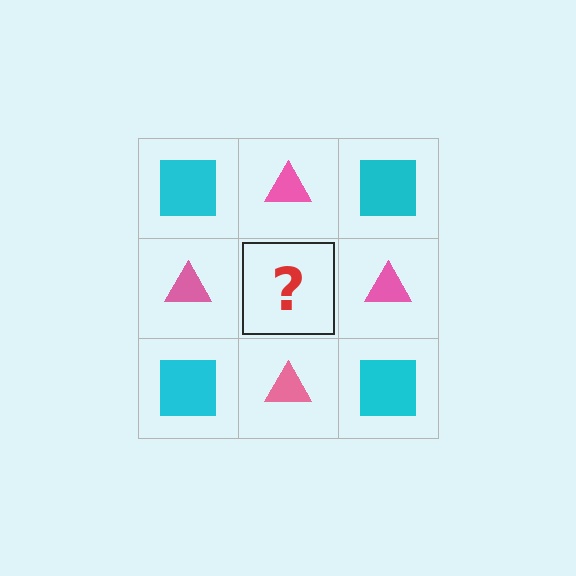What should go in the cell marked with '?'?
The missing cell should contain a cyan square.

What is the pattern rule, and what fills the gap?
The rule is that it alternates cyan square and pink triangle in a checkerboard pattern. The gap should be filled with a cyan square.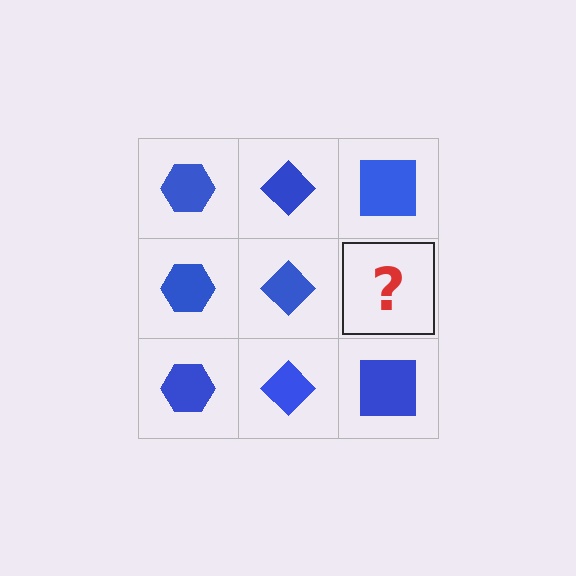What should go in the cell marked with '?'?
The missing cell should contain a blue square.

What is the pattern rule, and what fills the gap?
The rule is that each column has a consistent shape. The gap should be filled with a blue square.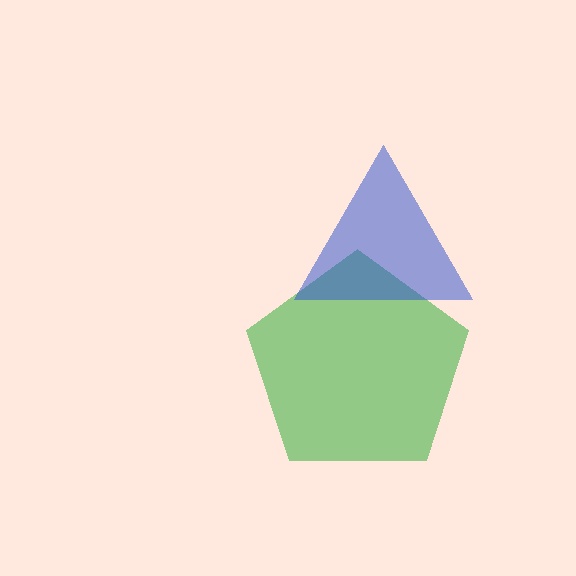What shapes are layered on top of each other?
The layered shapes are: a green pentagon, a blue triangle.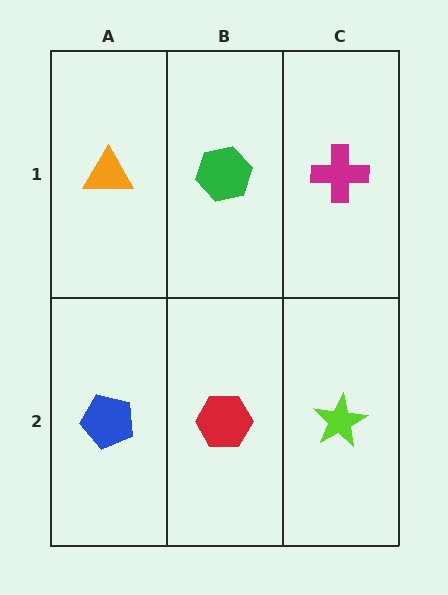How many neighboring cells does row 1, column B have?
3.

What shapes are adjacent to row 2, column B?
A green hexagon (row 1, column B), a blue pentagon (row 2, column A), a lime star (row 2, column C).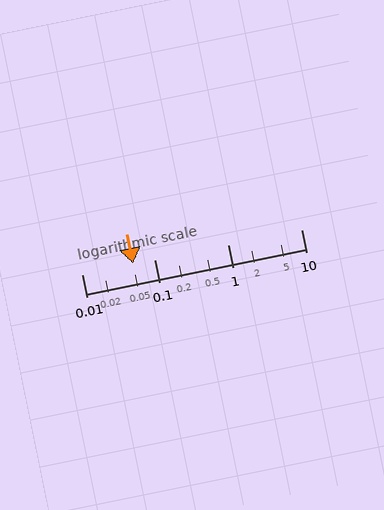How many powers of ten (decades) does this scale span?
The scale spans 3 decades, from 0.01 to 10.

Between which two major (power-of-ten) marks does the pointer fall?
The pointer is between 0.01 and 0.1.